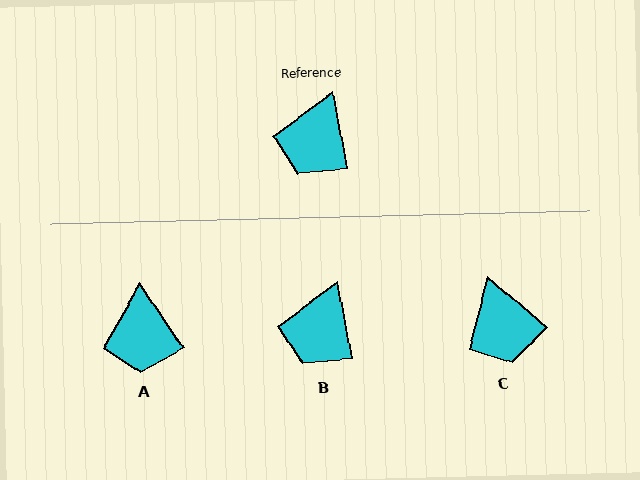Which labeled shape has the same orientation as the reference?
B.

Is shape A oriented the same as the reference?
No, it is off by about 24 degrees.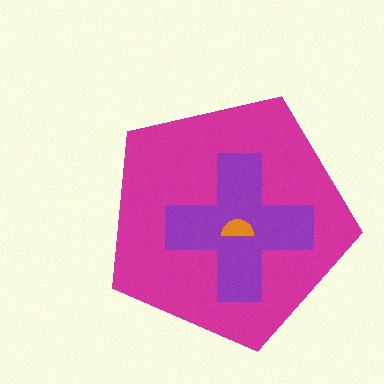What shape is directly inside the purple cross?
The orange semicircle.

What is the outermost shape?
The magenta pentagon.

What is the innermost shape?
The orange semicircle.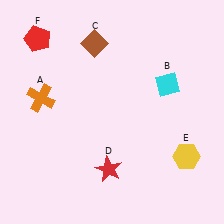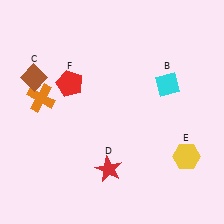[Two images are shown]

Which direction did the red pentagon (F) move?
The red pentagon (F) moved down.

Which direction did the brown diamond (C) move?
The brown diamond (C) moved left.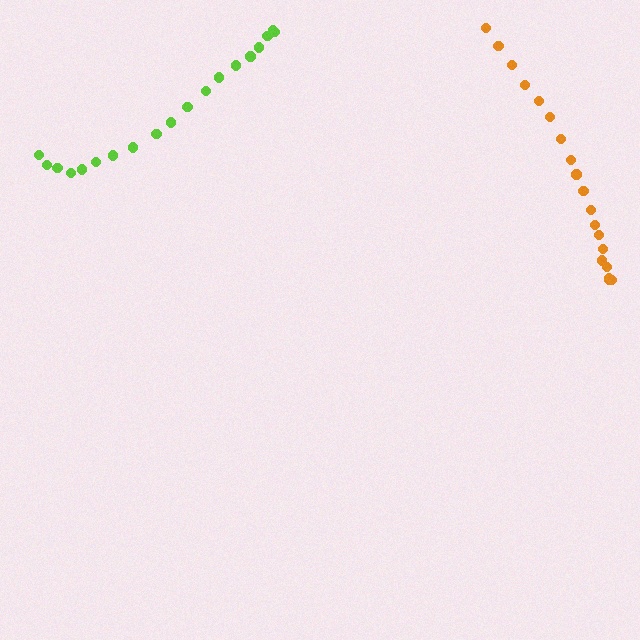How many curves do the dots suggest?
There are 2 distinct paths.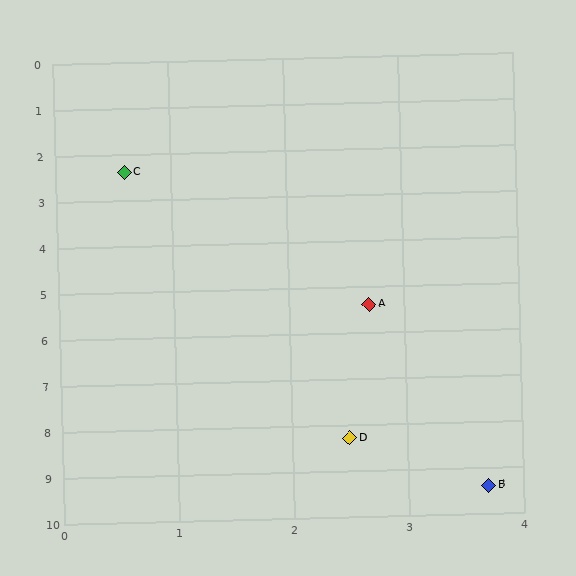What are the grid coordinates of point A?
Point A is at approximately (2.7, 5.4).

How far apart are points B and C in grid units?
Points B and C are about 7.7 grid units apart.